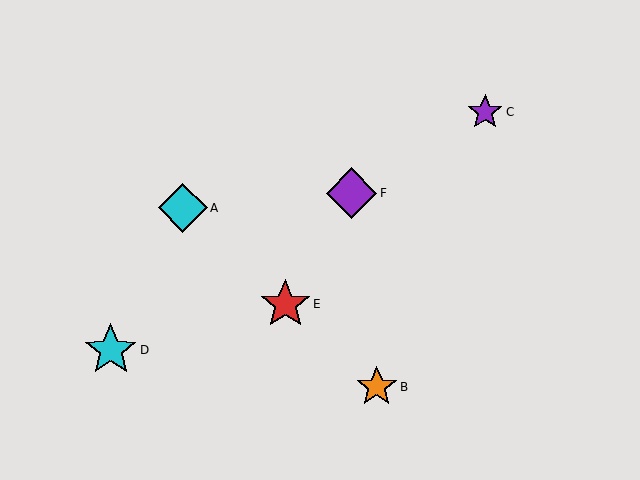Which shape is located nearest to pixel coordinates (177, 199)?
The cyan diamond (labeled A) at (183, 208) is nearest to that location.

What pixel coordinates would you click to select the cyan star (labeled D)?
Click at (111, 350) to select the cyan star D.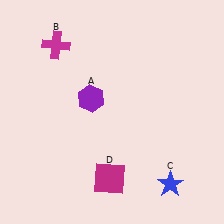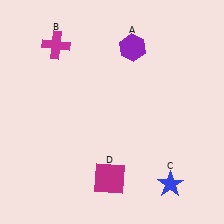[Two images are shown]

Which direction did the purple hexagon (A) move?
The purple hexagon (A) moved up.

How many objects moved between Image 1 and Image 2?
1 object moved between the two images.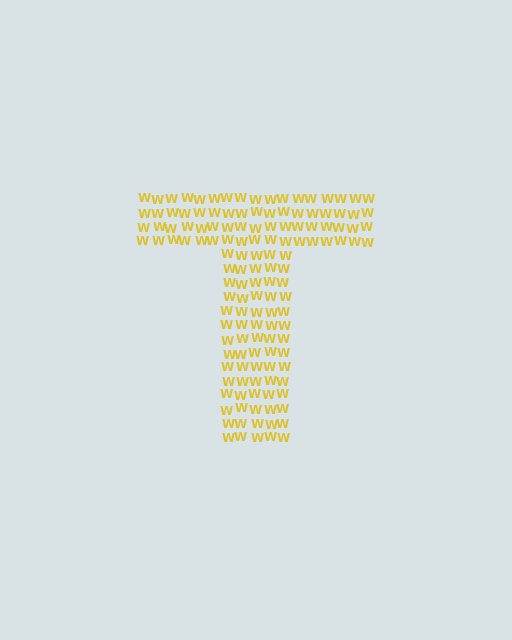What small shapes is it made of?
It is made of small letter W's.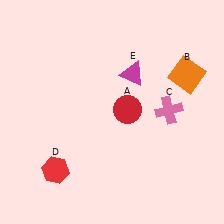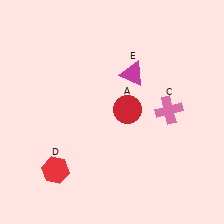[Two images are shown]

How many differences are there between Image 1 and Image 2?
There is 1 difference between the two images.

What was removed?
The orange square (B) was removed in Image 2.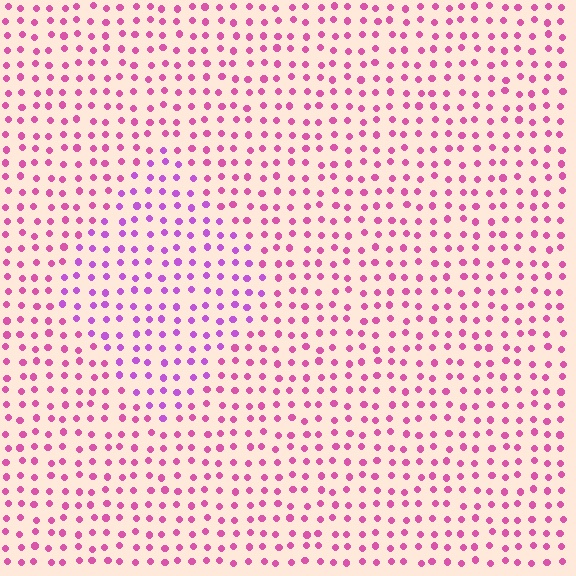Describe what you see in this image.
The image is filled with small pink elements in a uniform arrangement. A diamond-shaped region is visible where the elements are tinted to a slightly different hue, forming a subtle color boundary.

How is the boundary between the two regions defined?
The boundary is defined purely by a slight shift in hue (about 31 degrees). Spacing, size, and orientation are identical on both sides.